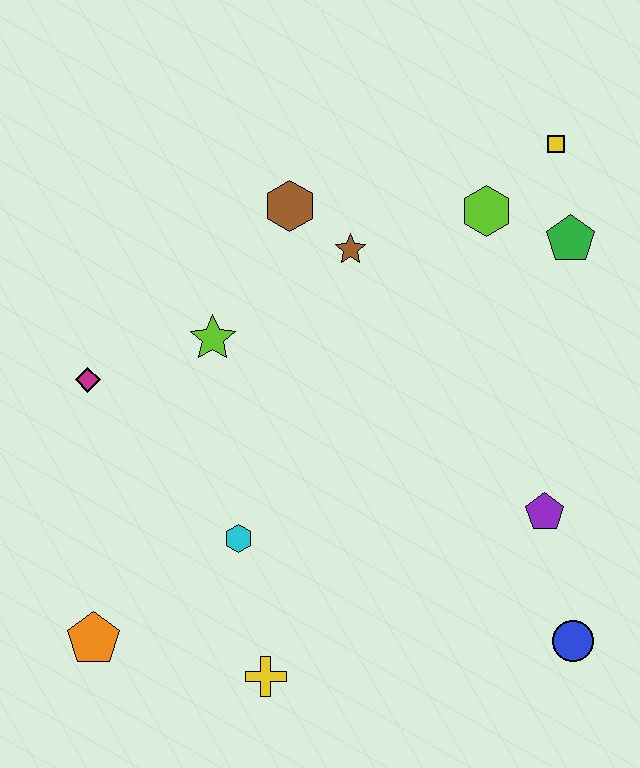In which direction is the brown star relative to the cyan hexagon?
The brown star is above the cyan hexagon.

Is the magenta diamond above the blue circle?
Yes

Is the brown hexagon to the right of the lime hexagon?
No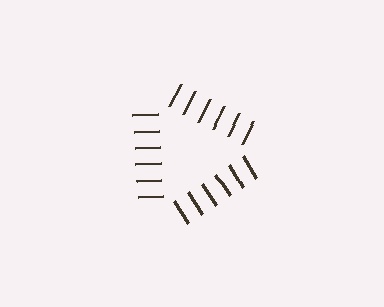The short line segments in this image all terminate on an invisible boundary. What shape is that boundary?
An illusory triangle — the line segments terminate on its edges but no continuous stroke is drawn.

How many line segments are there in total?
18 — 6 along each of the 3 edges.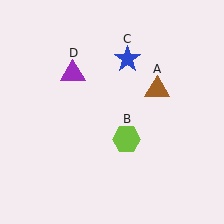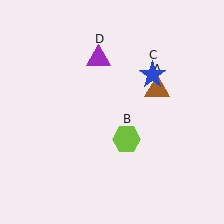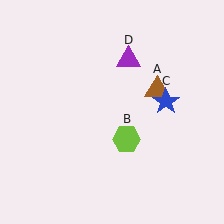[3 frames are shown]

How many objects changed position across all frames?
2 objects changed position: blue star (object C), purple triangle (object D).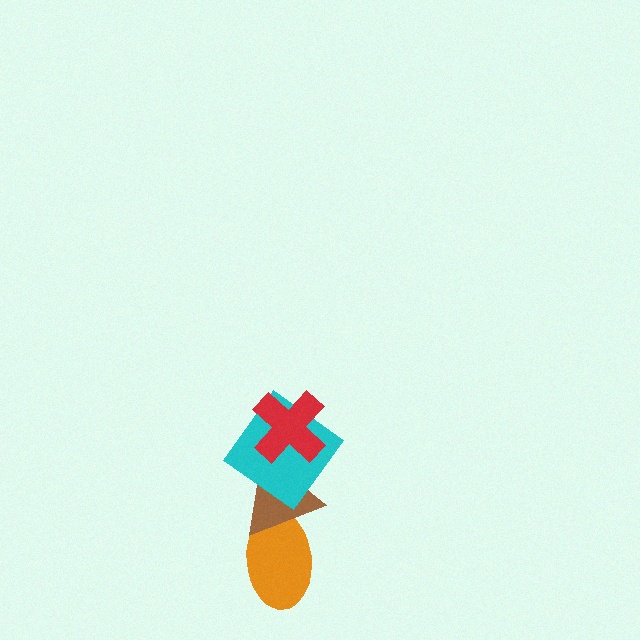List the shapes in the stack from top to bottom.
From top to bottom: the red cross, the cyan diamond, the brown triangle, the orange ellipse.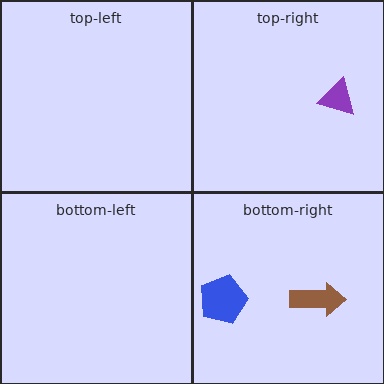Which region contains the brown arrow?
The bottom-right region.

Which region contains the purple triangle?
The top-right region.